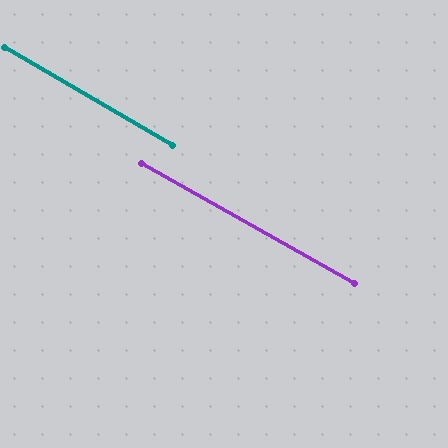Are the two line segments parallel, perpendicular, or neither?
Parallel — their directions differ by only 1.0°.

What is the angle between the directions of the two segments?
Approximately 1 degree.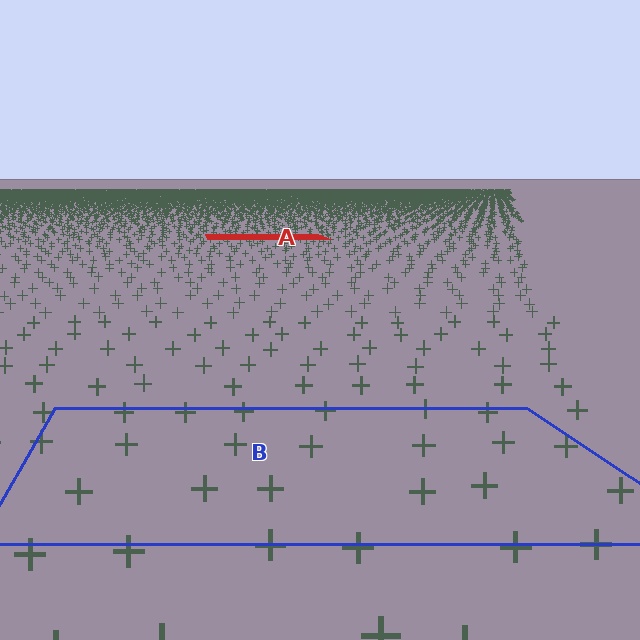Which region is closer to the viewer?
Region B is closer. The texture elements there are larger and more spread out.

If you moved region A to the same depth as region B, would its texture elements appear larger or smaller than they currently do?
They would appear larger. At a closer depth, the same texture elements are projected at a bigger on-screen size.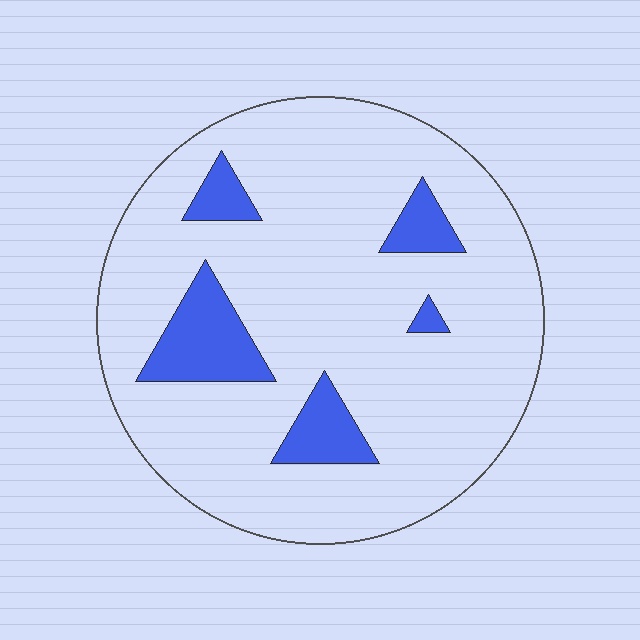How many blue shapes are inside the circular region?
5.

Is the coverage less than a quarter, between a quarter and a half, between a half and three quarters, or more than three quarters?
Less than a quarter.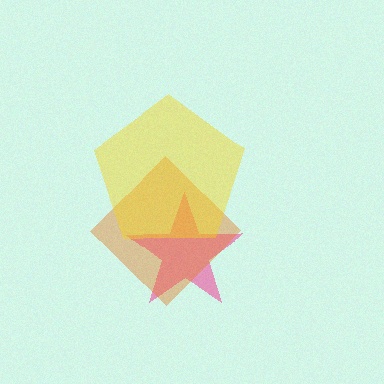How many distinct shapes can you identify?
There are 3 distinct shapes: a pink star, an orange diamond, a yellow pentagon.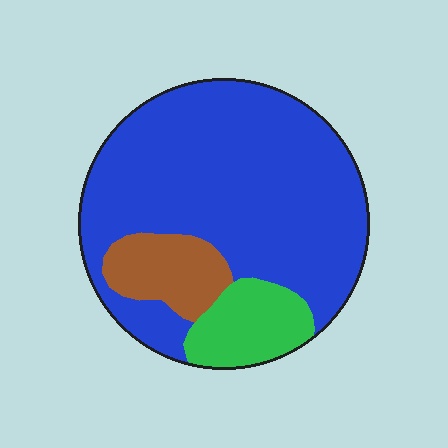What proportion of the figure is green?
Green takes up about one eighth (1/8) of the figure.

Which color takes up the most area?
Blue, at roughly 75%.